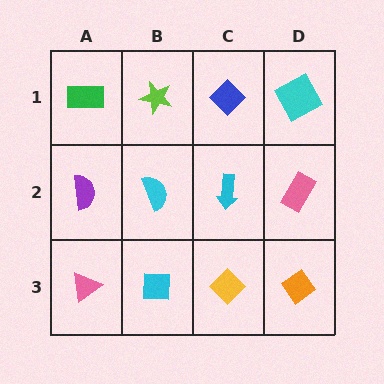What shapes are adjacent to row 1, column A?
A purple semicircle (row 2, column A), a lime star (row 1, column B).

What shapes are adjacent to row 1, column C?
A cyan arrow (row 2, column C), a lime star (row 1, column B), a cyan square (row 1, column D).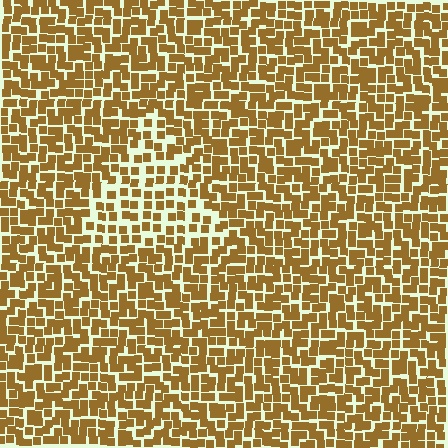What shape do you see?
I see a triangle.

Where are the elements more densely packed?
The elements are more densely packed outside the triangle boundary.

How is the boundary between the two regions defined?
The boundary is defined by a change in element density (approximately 1.7x ratio). All elements are the same color, size, and shape.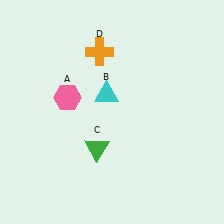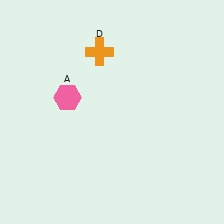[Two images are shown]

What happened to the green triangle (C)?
The green triangle (C) was removed in Image 2. It was in the bottom-left area of Image 1.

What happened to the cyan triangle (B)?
The cyan triangle (B) was removed in Image 2. It was in the top-left area of Image 1.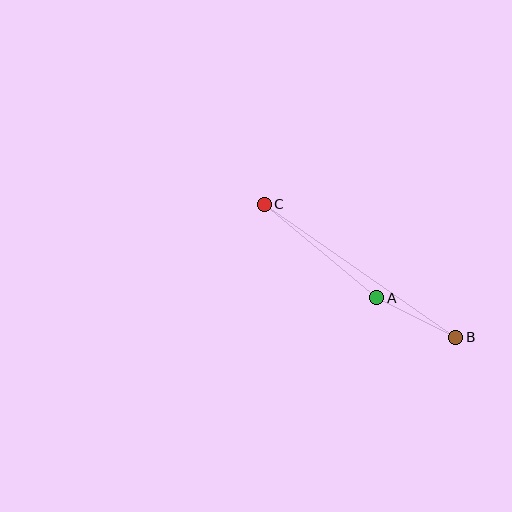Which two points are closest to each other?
Points A and B are closest to each other.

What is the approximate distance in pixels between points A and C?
The distance between A and C is approximately 146 pixels.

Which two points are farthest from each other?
Points B and C are farthest from each other.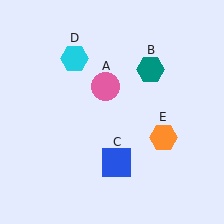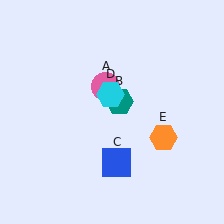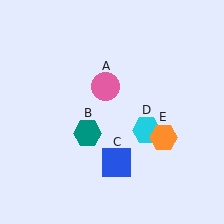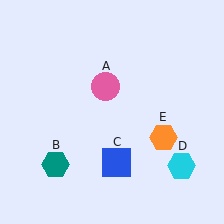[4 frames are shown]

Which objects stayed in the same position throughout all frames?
Pink circle (object A) and blue square (object C) and orange hexagon (object E) remained stationary.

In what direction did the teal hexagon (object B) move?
The teal hexagon (object B) moved down and to the left.